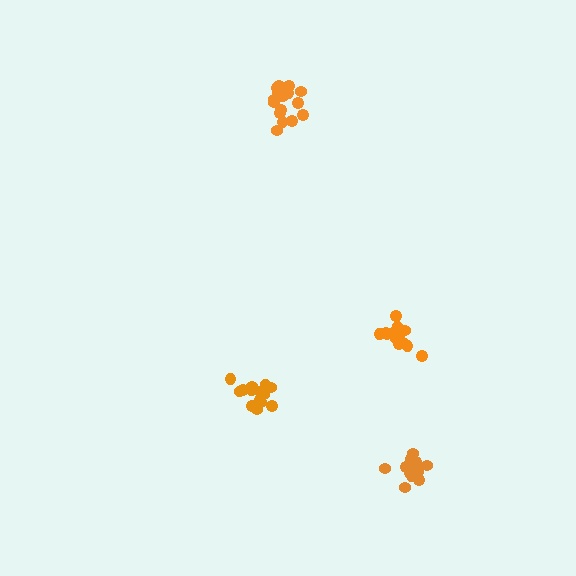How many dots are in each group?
Group 1: 18 dots, Group 2: 15 dots, Group 3: 13 dots, Group 4: 14 dots (60 total).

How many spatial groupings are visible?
There are 4 spatial groupings.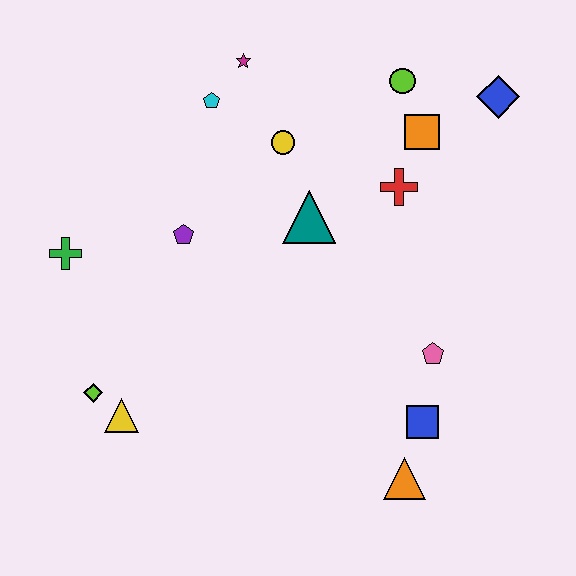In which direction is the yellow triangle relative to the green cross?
The yellow triangle is below the green cross.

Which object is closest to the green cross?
The purple pentagon is closest to the green cross.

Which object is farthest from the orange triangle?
The magenta star is farthest from the orange triangle.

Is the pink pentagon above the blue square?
Yes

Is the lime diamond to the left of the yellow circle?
Yes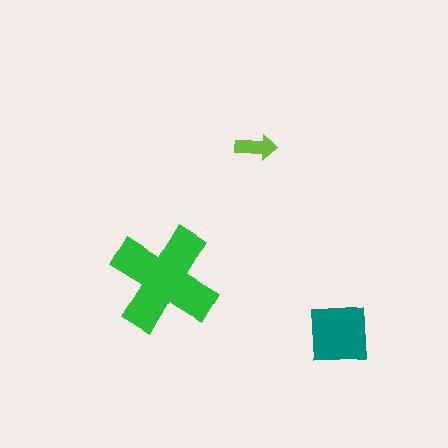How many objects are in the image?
There are 3 objects in the image.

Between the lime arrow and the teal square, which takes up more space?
The teal square.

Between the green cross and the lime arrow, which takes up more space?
The green cross.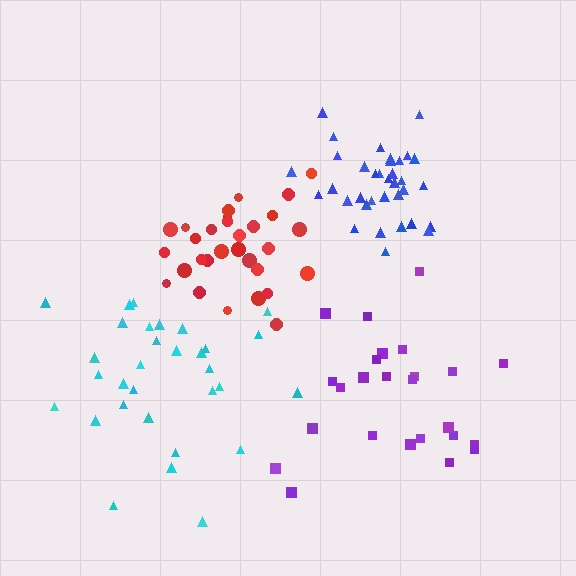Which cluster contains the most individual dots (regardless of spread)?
Blue (35).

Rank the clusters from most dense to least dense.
blue, red, cyan, purple.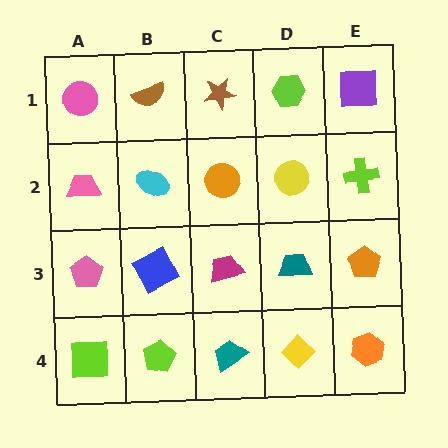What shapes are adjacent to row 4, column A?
A pink pentagon (row 3, column A), a lime pentagon (row 4, column B).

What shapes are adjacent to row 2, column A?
A pink circle (row 1, column A), a pink pentagon (row 3, column A), a cyan ellipse (row 2, column B).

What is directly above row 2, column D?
A lime hexagon.